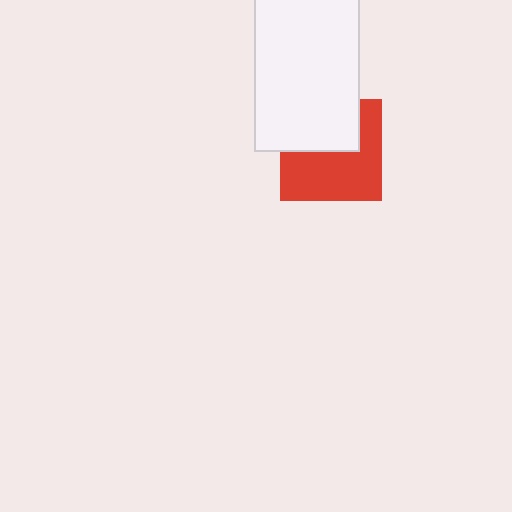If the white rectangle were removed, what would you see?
You would see the complete red square.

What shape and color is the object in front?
The object in front is a white rectangle.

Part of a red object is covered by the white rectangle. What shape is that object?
It is a square.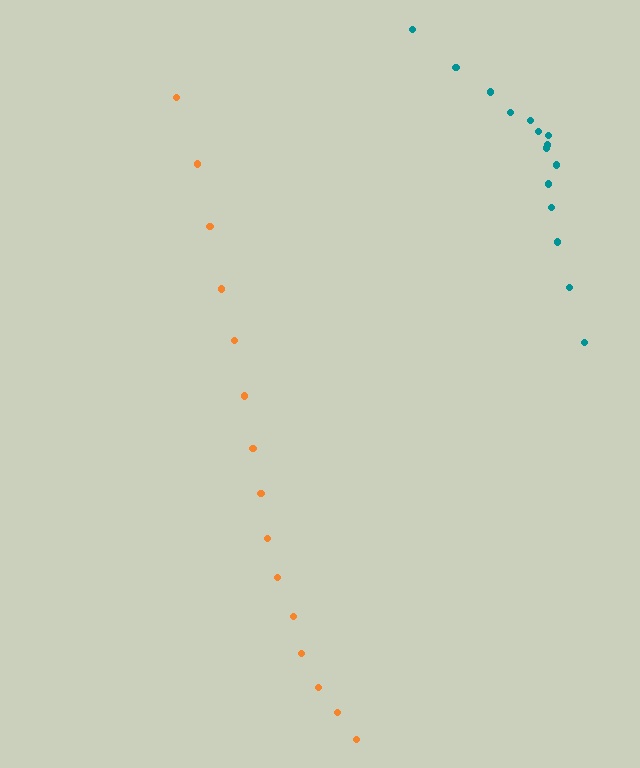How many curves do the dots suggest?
There are 2 distinct paths.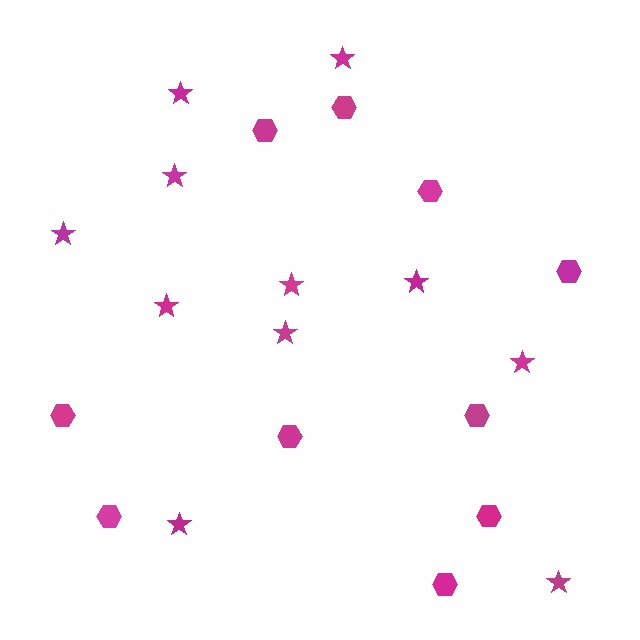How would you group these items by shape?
There are 2 groups: one group of hexagons (10) and one group of stars (11).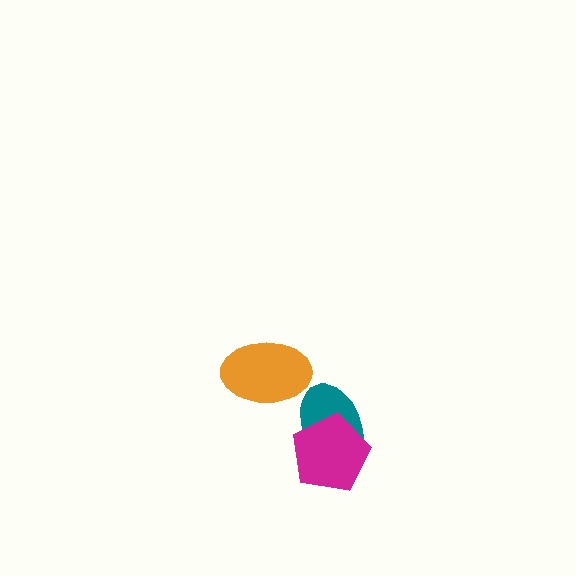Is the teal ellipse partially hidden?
Yes, it is partially covered by another shape.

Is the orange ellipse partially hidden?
No, no other shape covers it.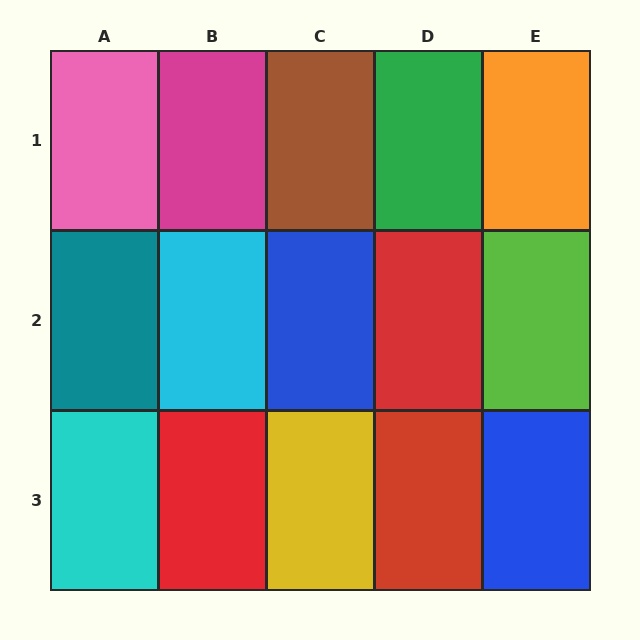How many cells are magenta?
1 cell is magenta.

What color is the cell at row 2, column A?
Teal.